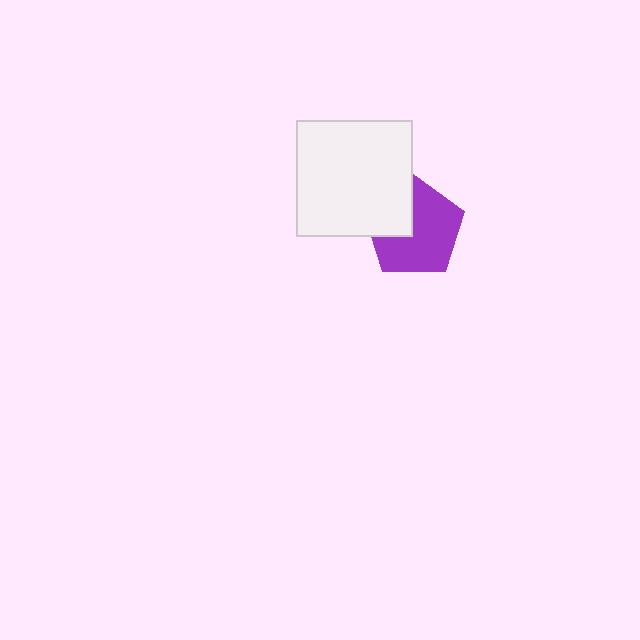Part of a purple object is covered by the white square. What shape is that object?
It is a pentagon.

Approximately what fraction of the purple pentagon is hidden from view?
Roughly 31% of the purple pentagon is hidden behind the white square.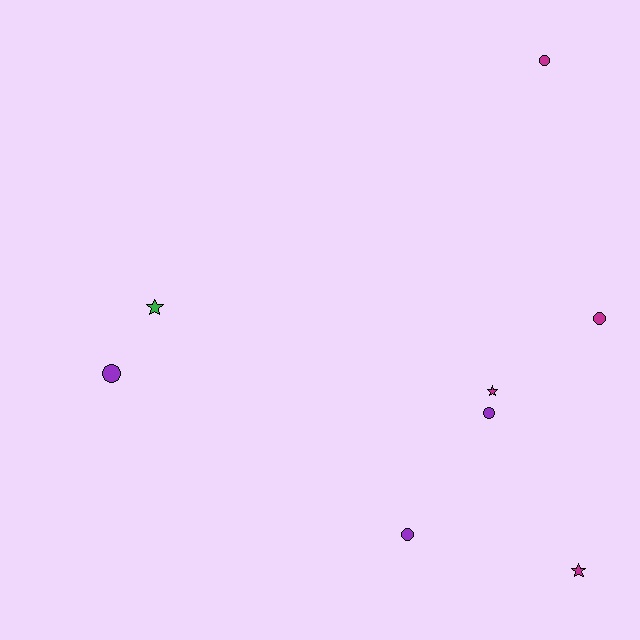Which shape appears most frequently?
Circle, with 5 objects.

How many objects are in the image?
There are 8 objects.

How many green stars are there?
There is 1 green star.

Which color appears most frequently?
Magenta, with 4 objects.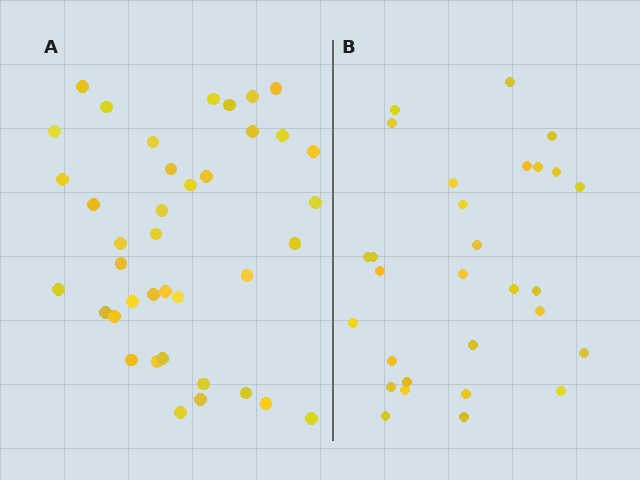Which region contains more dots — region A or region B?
Region A (the left region) has more dots.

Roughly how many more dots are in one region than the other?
Region A has roughly 10 or so more dots than region B.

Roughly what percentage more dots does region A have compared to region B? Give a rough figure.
About 35% more.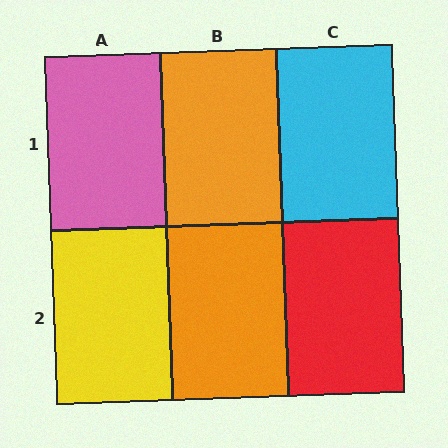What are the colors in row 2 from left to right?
Yellow, orange, red.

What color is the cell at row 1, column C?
Cyan.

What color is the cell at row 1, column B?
Orange.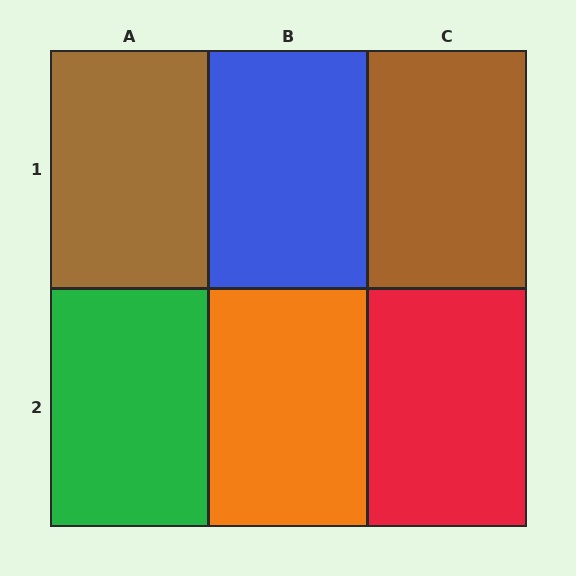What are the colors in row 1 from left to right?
Brown, blue, brown.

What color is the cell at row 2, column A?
Green.